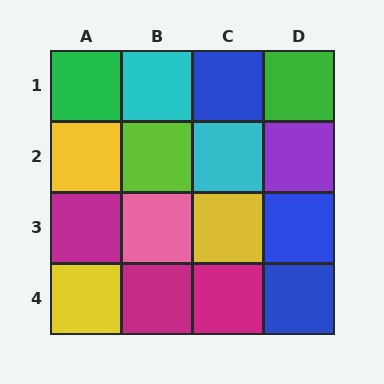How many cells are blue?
3 cells are blue.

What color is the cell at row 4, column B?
Magenta.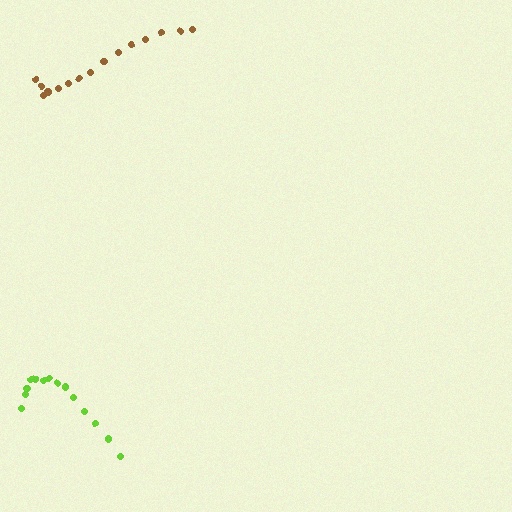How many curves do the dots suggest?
There are 2 distinct paths.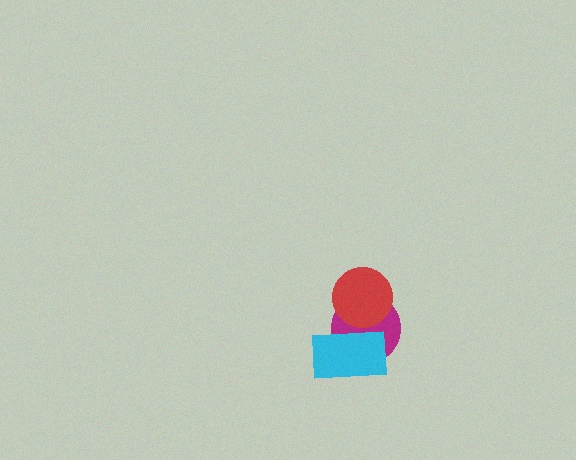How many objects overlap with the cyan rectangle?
1 object overlaps with the cyan rectangle.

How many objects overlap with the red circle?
1 object overlaps with the red circle.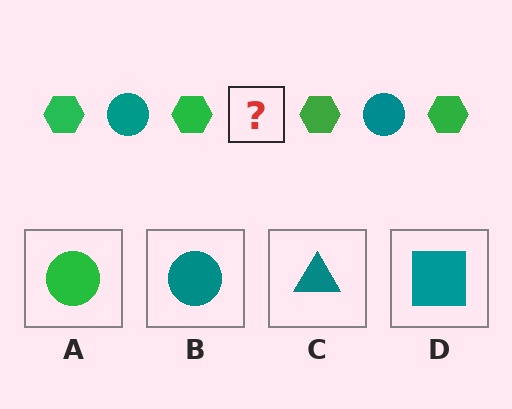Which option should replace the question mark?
Option B.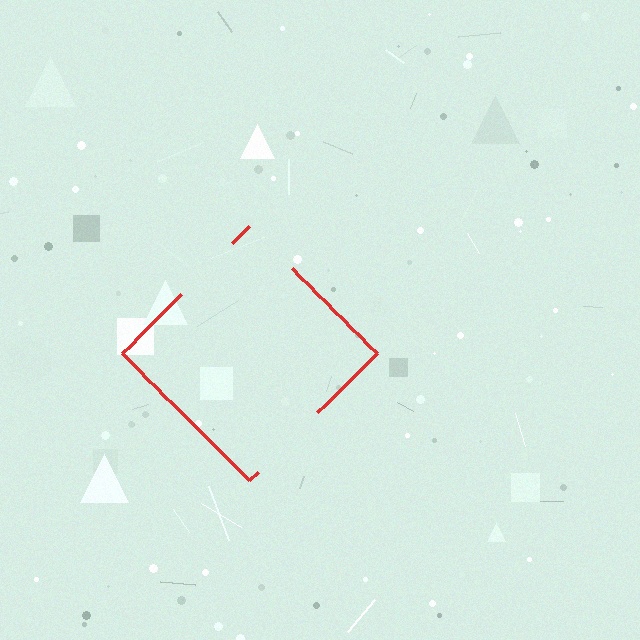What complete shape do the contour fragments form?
The contour fragments form a diamond.